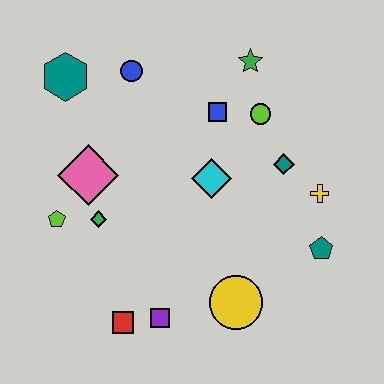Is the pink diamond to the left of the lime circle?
Yes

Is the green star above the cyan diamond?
Yes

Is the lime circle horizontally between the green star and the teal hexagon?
No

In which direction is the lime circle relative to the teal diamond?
The lime circle is above the teal diamond.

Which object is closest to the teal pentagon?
The yellow cross is closest to the teal pentagon.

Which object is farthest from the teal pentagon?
The teal hexagon is farthest from the teal pentagon.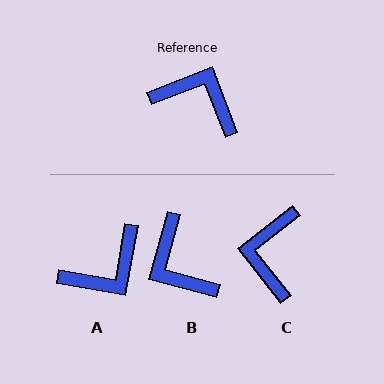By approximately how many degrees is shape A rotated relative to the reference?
Approximately 121 degrees clockwise.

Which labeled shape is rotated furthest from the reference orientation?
B, about 144 degrees away.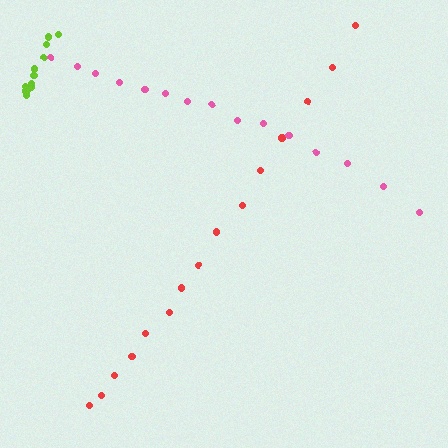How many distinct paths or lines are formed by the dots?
There are 3 distinct paths.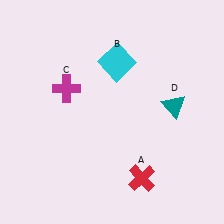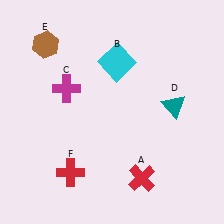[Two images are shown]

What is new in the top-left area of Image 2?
A brown hexagon (E) was added in the top-left area of Image 2.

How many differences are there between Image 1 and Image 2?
There are 2 differences between the two images.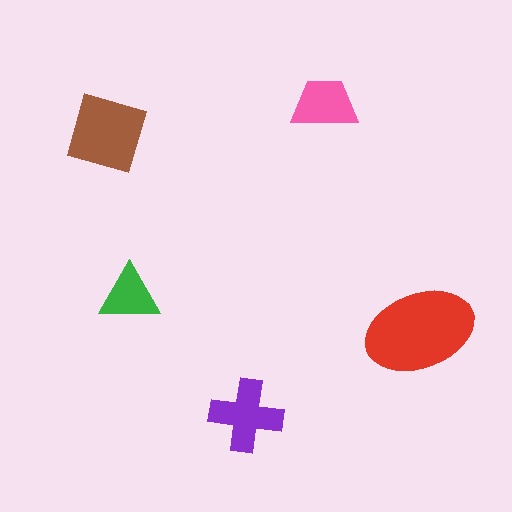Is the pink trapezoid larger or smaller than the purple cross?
Smaller.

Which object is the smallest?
The green triangle.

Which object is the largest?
The red ellipse.